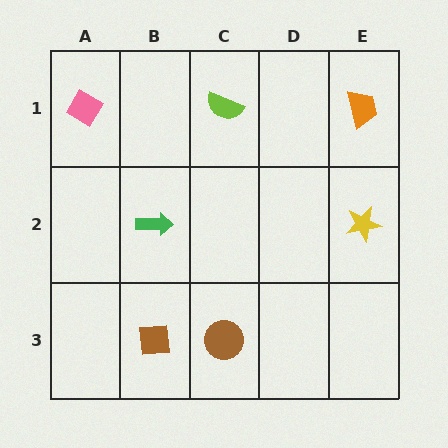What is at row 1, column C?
A lime semicircle.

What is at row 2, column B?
A green arrow.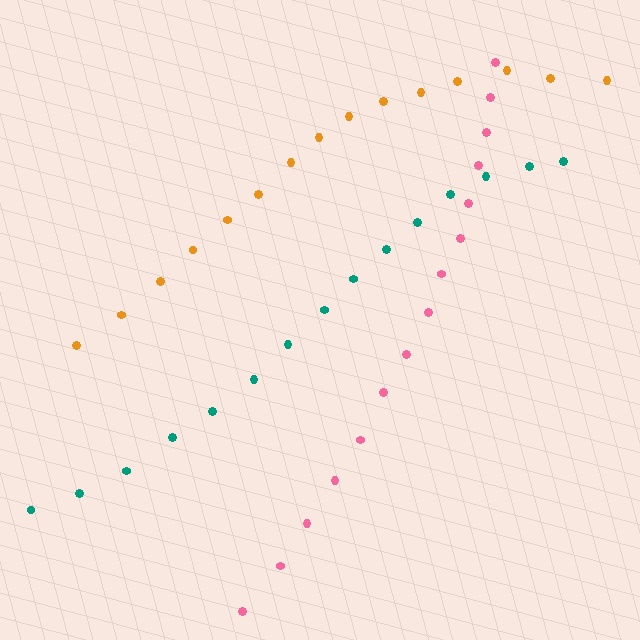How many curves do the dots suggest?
There are 3 distinct paths.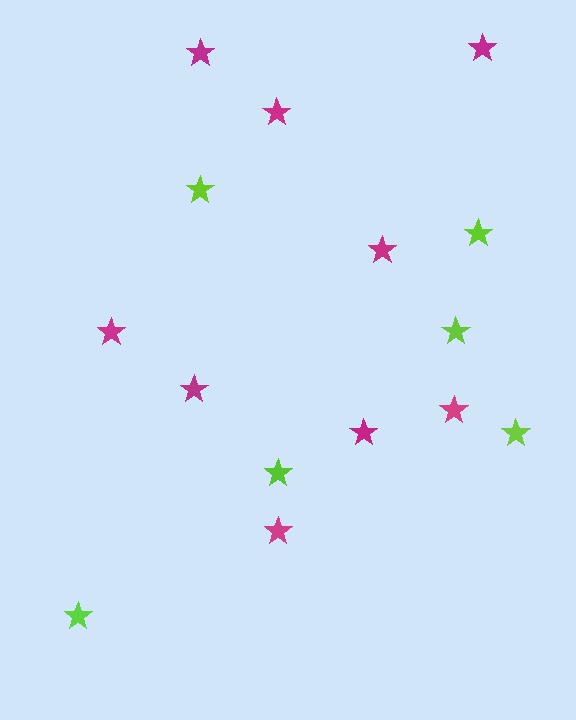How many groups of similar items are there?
There are 2 groups: one group of magenta stars (9) and one group of lime stars (6).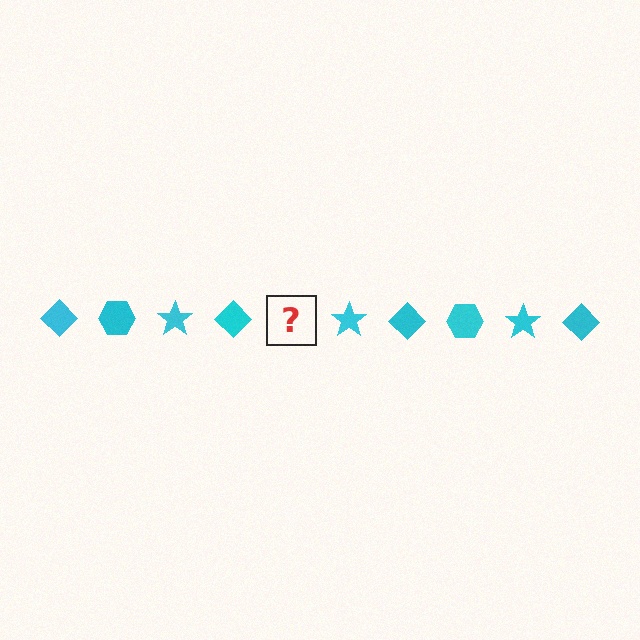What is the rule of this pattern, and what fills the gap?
The rule is that the pattern cycles through diamond, hexagon, star shapes in cyan. The gap should be filled with a cyan hexagon.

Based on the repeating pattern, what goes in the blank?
The blank should be a cyan hexagon.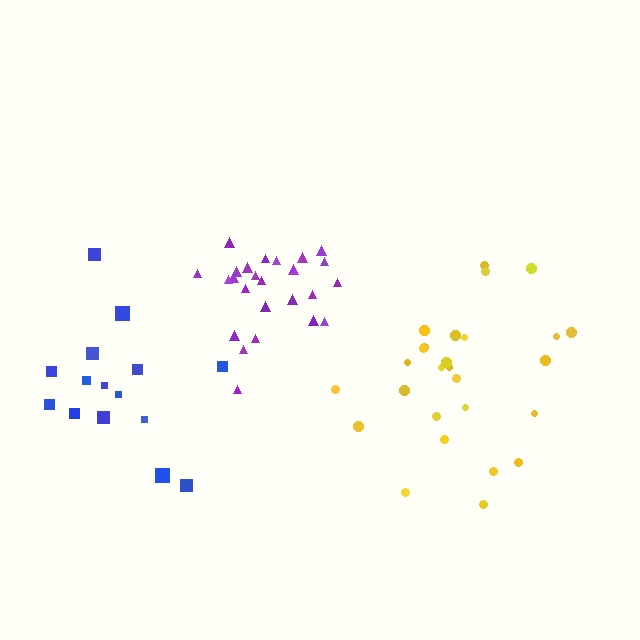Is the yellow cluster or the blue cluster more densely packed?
Yellow.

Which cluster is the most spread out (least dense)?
Blue.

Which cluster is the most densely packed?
Purple.